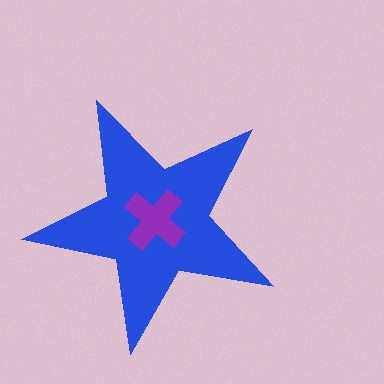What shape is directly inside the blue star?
The purple cross.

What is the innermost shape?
The purple cross.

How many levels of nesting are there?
2.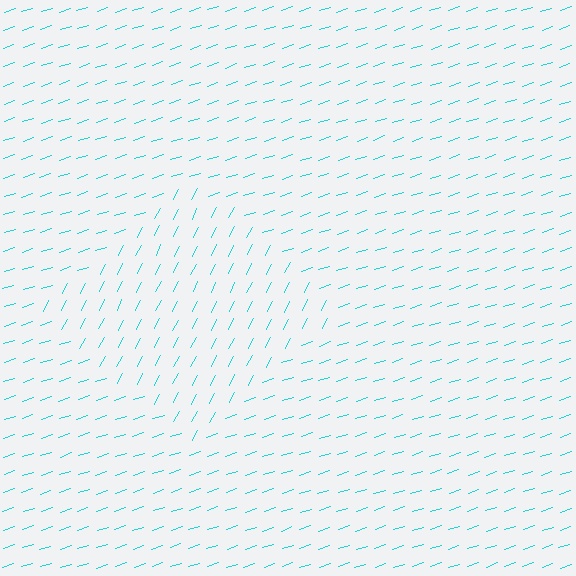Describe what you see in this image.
The image is filled with small cyan line segments. A diamond region in the image has lines oriented differently from the surrounding lines, creating a visible texture boundary.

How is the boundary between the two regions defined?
The boundary is defined purely by a change in line orientation (approximately 45 degrees difference). All lines are the same color and thickness.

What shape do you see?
I see a diamond.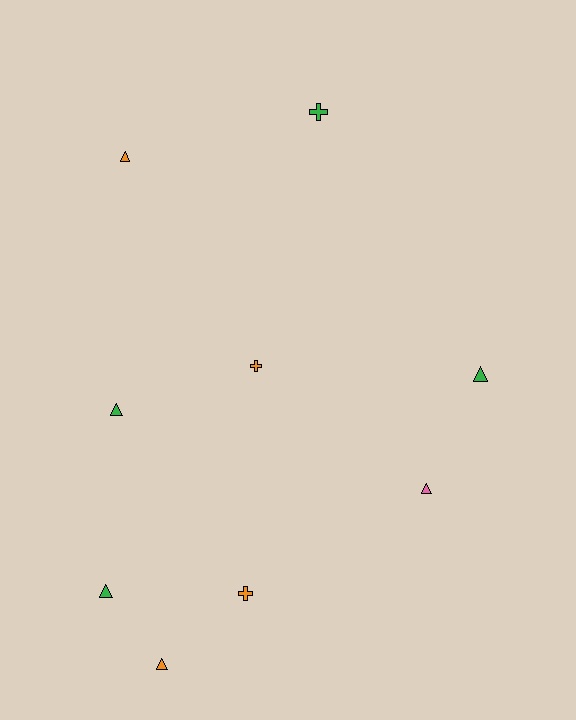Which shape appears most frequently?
Triangle, with 6 objects.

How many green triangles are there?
There are 3 green triangles.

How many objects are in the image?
There are 9 objects.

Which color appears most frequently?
Green, with 4 objects.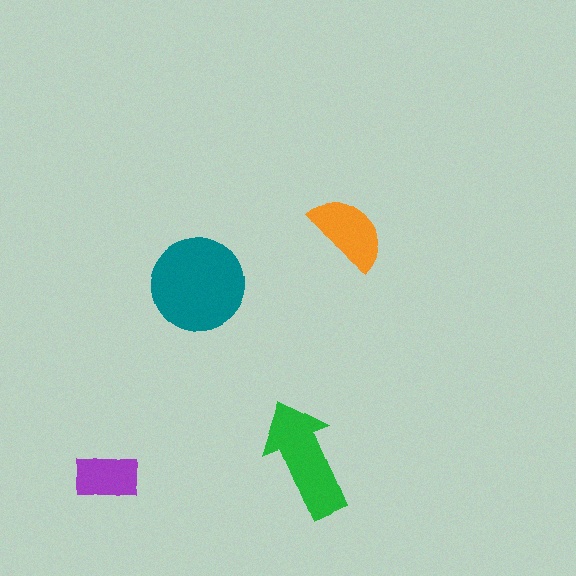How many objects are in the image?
There are 4 objects in the image.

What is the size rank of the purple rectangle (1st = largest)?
4th.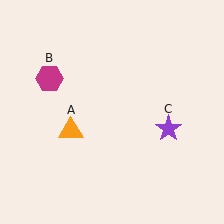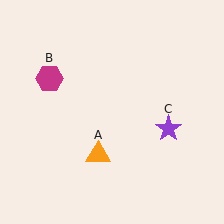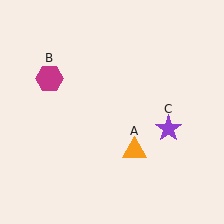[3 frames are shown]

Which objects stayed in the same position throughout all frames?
Magenta hexagon (object B) and purple star (object C) remained stationary.